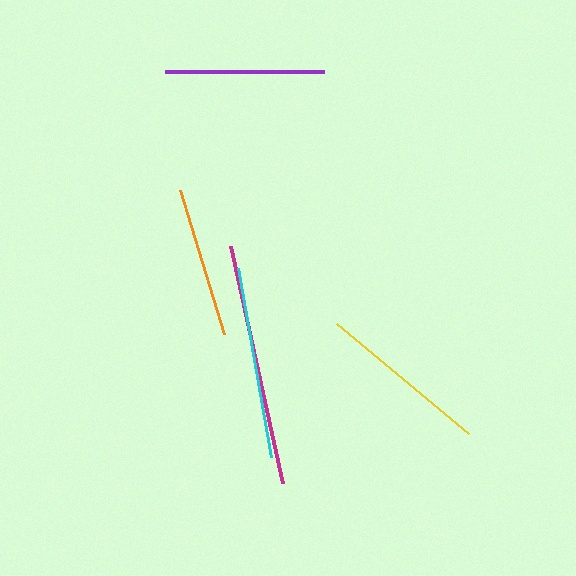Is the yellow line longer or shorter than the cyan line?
The cyan line is longer than the yellow line.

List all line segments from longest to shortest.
From longest to shortest: magenta, cyan, yellow, purple, orange.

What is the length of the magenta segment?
The magenta segment is approximately 243 pixels long.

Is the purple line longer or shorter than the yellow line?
The yellow line is longer than the purple line.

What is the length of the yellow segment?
The yellow segment is approximately 171 pixels long.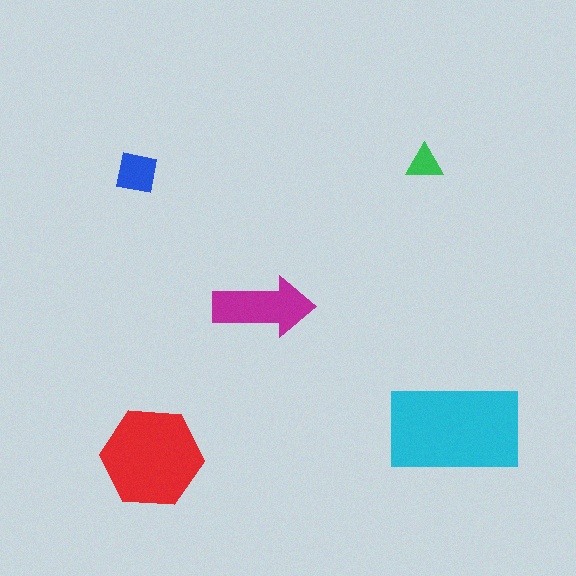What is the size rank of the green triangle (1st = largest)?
5th.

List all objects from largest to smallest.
The cyan rectangle, the red hexagon, the magenta arrow, the blue square, the green triangle.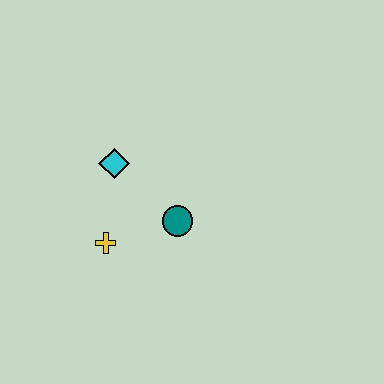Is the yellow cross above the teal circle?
No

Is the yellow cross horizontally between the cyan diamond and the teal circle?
No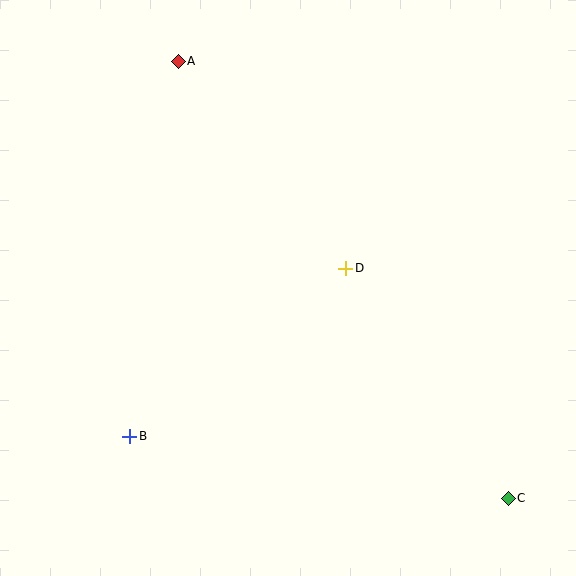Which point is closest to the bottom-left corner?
Point B is closest to the bottom-left corner.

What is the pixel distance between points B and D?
The distance between B and D is 274 pixels.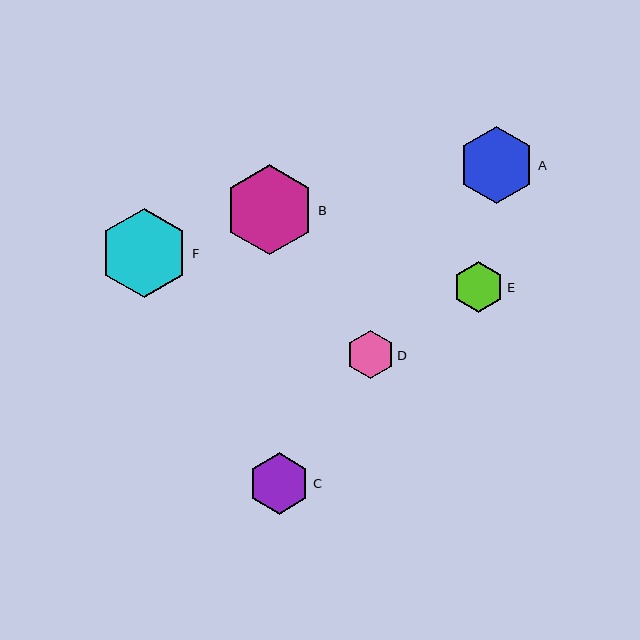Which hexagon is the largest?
Hexagon B is the largest with a size of approximately 90 pixels.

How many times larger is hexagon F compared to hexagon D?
Hexagon F is approximately 1.8 times the size of hexagon D.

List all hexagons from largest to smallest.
From largest to smallest: B, F, A, C, E, D.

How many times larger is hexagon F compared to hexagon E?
Hexagon F is approximately 1.8 times the size of hexagon E.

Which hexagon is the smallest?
Hexagon D is the smallest with a size of approximately 48 pixels.